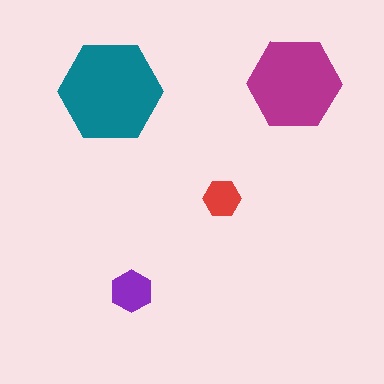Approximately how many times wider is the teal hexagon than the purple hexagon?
About 2.5 times wider.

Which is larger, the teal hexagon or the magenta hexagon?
The teal one.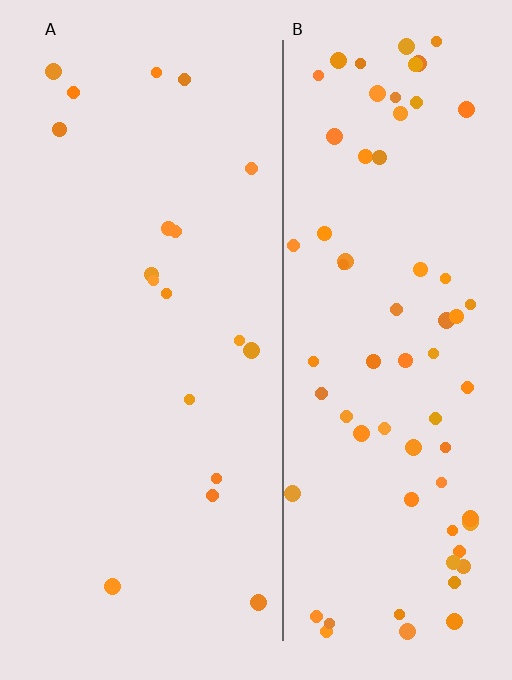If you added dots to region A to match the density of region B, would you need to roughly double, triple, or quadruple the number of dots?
Approximately quadruple.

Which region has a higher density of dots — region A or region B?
B (the right).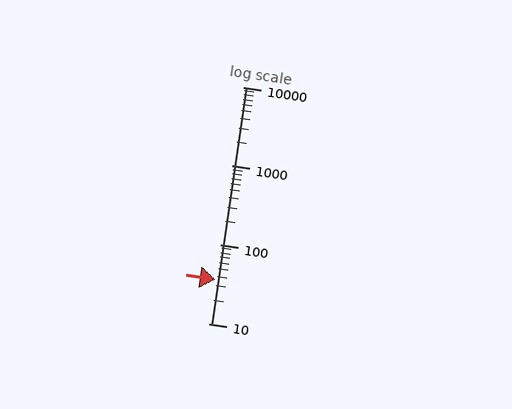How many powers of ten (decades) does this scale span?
The scale spans 3 decades, from 10 to 10000.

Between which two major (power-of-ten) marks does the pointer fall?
The pointer is between 10 and 100.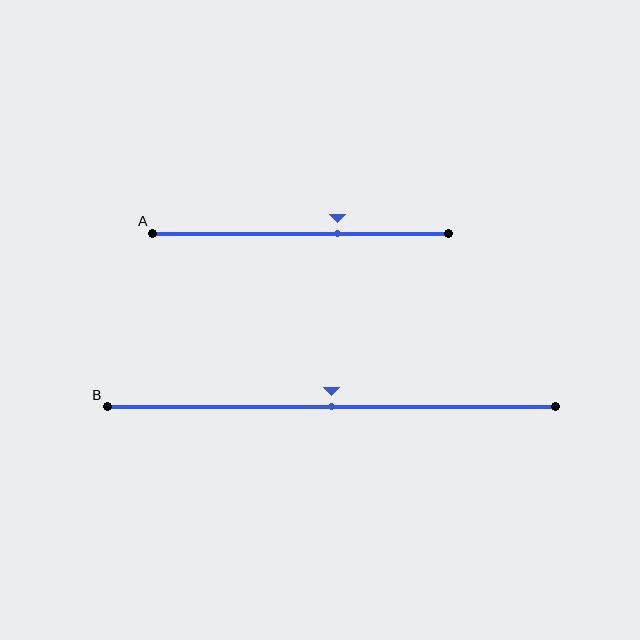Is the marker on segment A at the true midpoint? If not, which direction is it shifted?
No, the marker on segment A is shifted to the right by about 12% of the segment length.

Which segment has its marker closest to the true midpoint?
Segment B has its marker closest to the true midpoint.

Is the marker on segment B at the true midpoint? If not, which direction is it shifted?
Yes, the marker on segment B is at the true midpoint.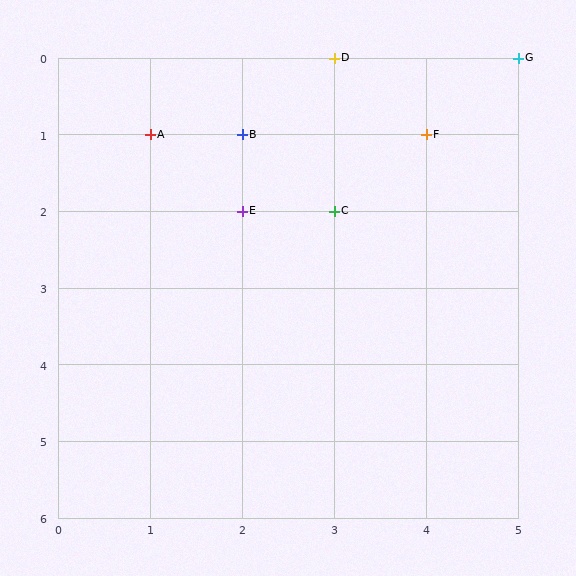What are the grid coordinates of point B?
Point B is at grid coordinates (2, 1).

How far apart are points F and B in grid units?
Points F and B are 2 columns apart.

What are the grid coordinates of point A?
Point A is at grid coordinates (1, 1).